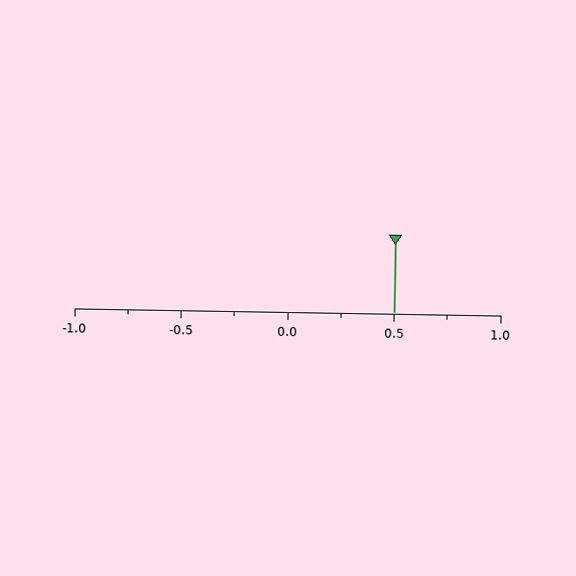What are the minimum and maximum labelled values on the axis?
The axis runs from -1.0 to 1.0.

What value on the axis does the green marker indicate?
The marker indicates approximately 0.5.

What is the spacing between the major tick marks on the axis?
The major ticks are spaced 0.5 apart.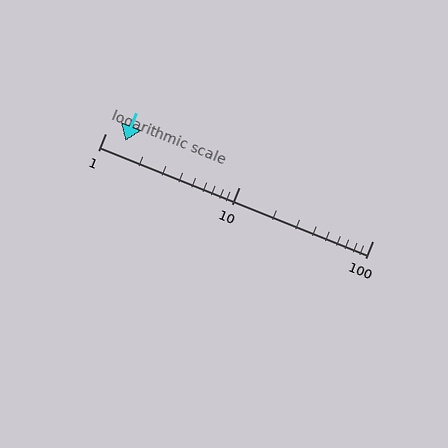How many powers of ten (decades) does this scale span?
The scale spans 2 decades, from 1 to 100.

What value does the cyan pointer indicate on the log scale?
The pointer indicates approximately 1.4.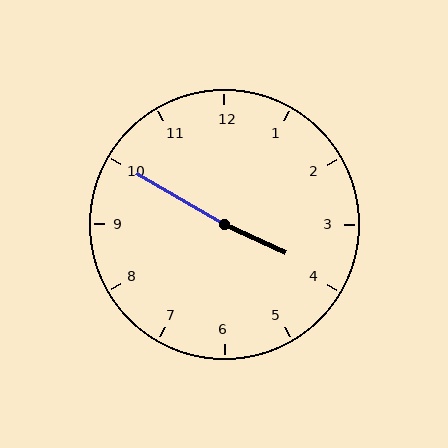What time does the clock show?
3:50.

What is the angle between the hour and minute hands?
Approximately 175 degrees.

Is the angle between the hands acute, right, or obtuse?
It is obtuse.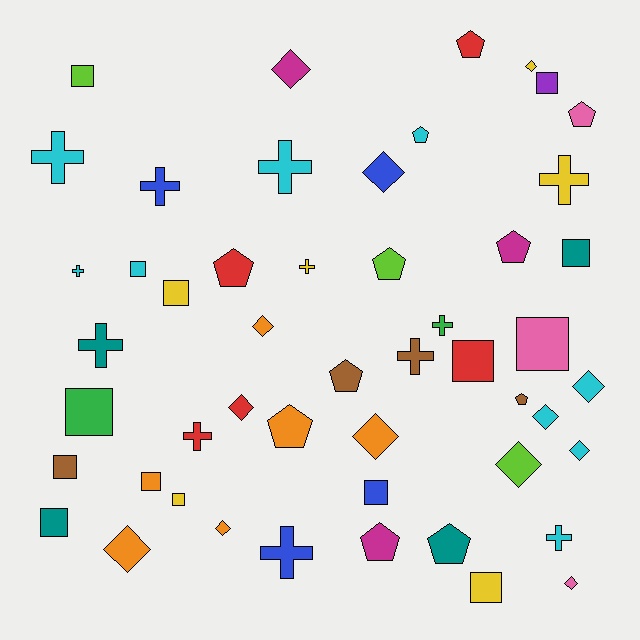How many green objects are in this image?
There are 2 green objects.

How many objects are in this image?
There are 50 objects.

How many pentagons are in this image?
There are 11 pentagons.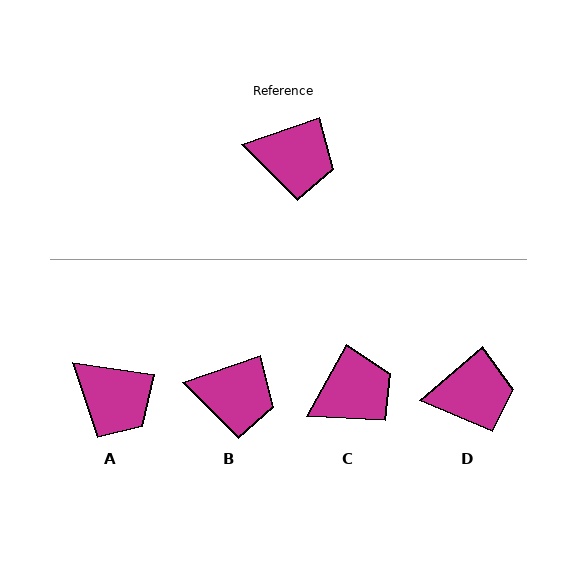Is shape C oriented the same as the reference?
No, it is off by about 42 degrees.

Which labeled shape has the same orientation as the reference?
B.